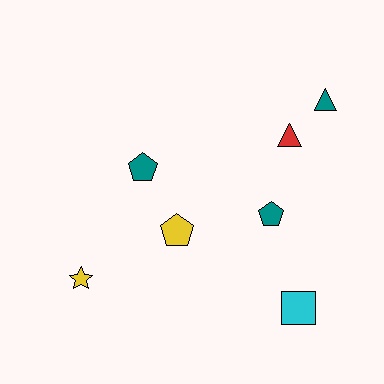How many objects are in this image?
There are 7 objects.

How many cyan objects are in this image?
There is 1 cyan object.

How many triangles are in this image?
There are 2 triangles.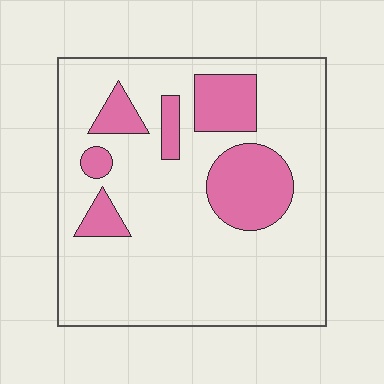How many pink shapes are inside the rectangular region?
6.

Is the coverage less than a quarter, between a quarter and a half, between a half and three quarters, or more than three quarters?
Less than a quarter.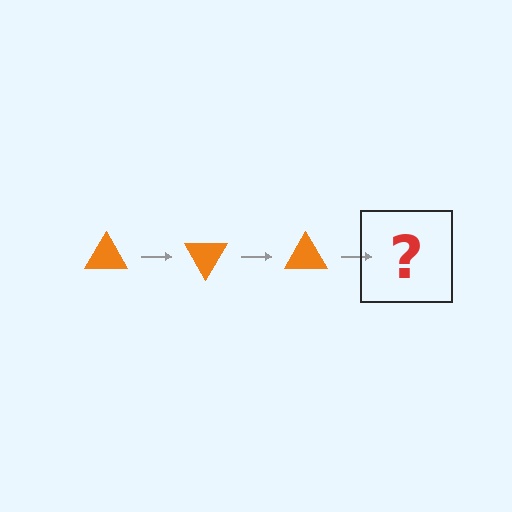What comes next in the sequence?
The next element should be an orange triangle rotated 180 degrees.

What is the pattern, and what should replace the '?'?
The pattern is that the triangle rotates 60 degrees each step. The '?' should be an orange triangle rotated 180 degrees.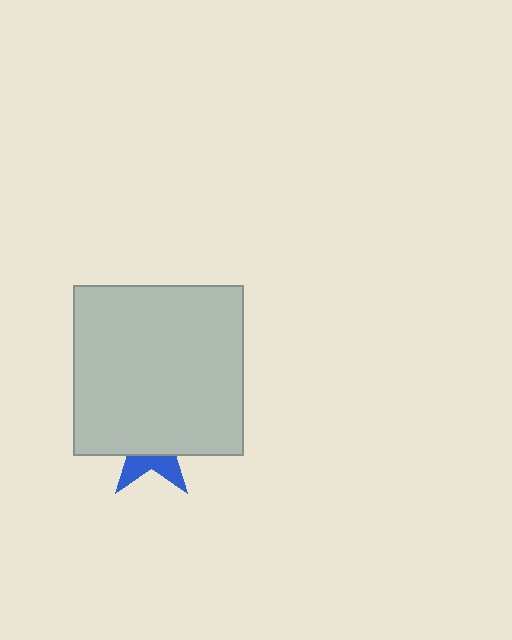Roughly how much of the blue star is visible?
A small part of it is visible (roughly 33%).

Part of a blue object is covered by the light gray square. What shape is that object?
It is a star.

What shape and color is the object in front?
The object in front is a light gray square.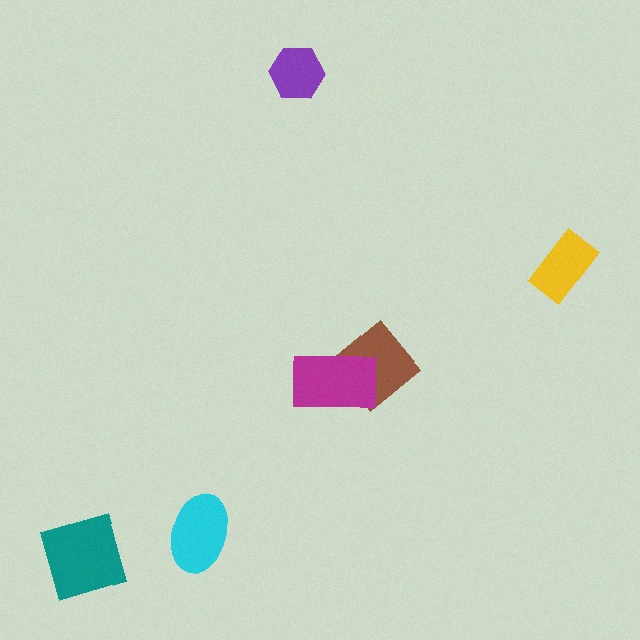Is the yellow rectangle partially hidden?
No, no other shape covers it.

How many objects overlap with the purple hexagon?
0 objects overlap with the purple hexagon.